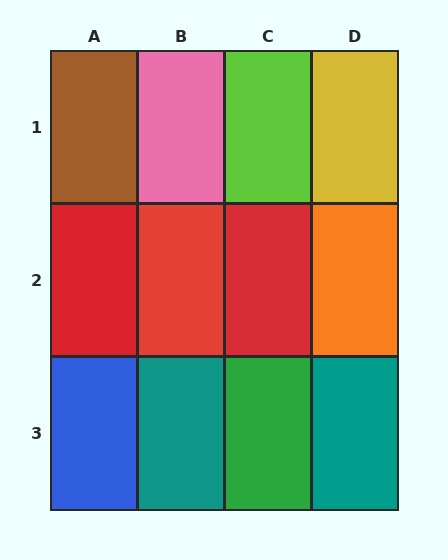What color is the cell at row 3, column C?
Green.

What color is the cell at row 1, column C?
Lime.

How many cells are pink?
1 cell is pink.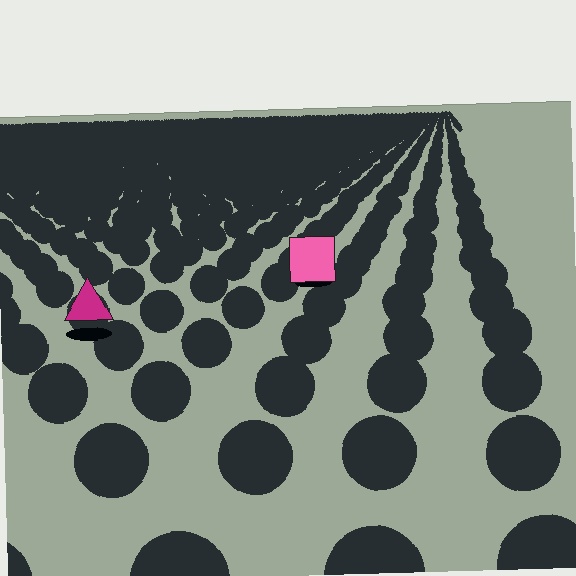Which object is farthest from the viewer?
The pink square is farthest from the viewer. It appears smaller and the ground texture around it is denser.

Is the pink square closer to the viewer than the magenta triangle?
No. The magenta triangle is closer — you can tell from the texture gradient: the ground texture is coarser near it.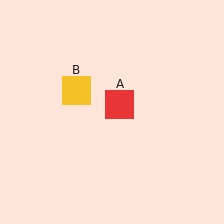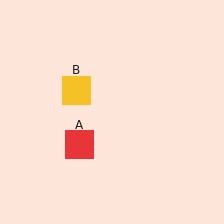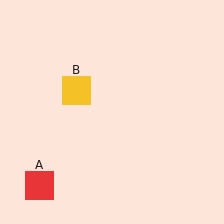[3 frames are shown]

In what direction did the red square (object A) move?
The red square (object A) moved down and to the left.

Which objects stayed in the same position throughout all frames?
Yellow square (object B) remained stationary.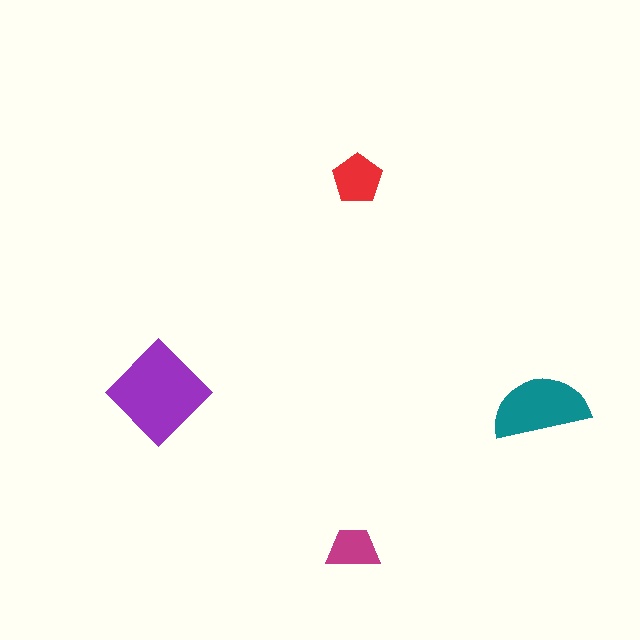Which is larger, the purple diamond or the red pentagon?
The purple diamond.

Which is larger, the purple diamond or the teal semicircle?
The purple diamond.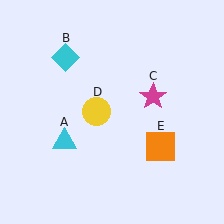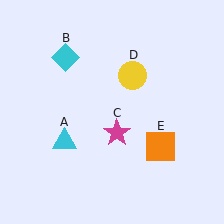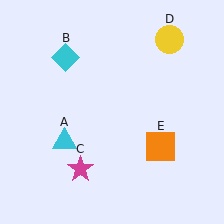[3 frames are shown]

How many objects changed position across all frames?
2 objects changed position: magenta star (object C), yellow circle (object D).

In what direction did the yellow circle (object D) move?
The yellow circle (object D) moved up and to the right.